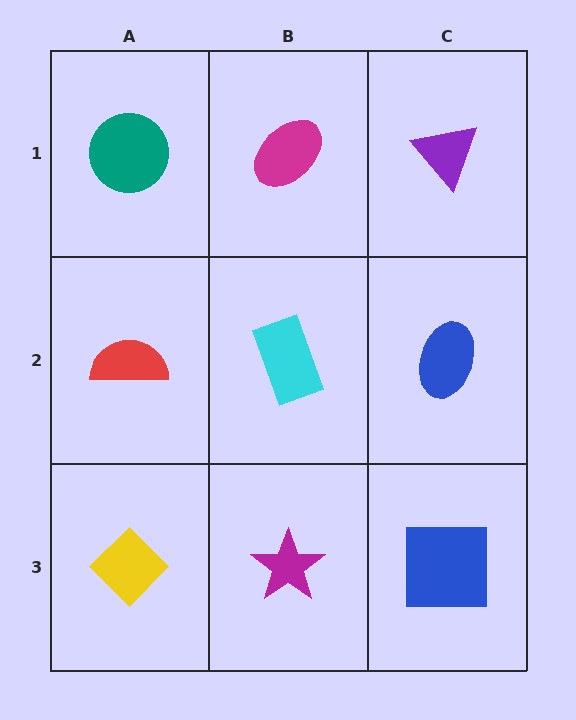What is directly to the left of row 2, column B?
A red semicircle.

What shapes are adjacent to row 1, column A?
A red semicircle (row 2, column A), a magenta ellipse (row 1, column B).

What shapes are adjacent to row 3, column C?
A blue ellipse (row 2, column C), a magenta star (row 3, column B).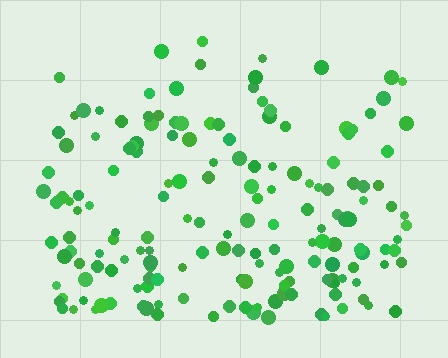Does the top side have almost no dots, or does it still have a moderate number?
Still a moderate number, just noticeably fewer than the bottom.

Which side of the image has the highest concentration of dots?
The bottom.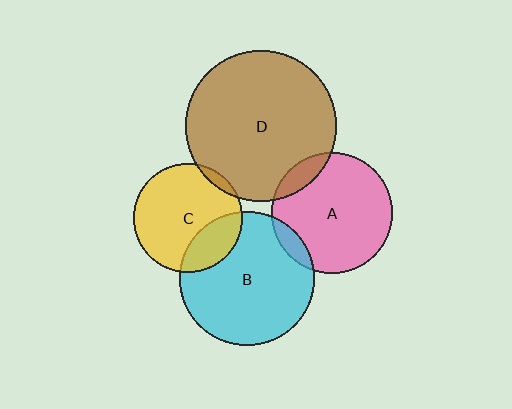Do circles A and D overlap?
Yes.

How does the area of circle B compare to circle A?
Approximately 1.3 times.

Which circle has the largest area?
Circle D (brown).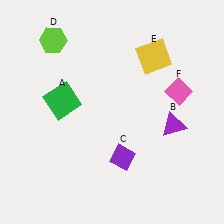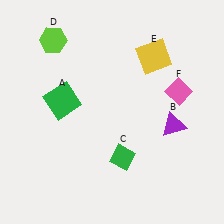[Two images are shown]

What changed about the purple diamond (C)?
In Image 1, C is purple. In Image 2, it changed to green.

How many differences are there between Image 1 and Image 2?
There is 1 difference between the two images.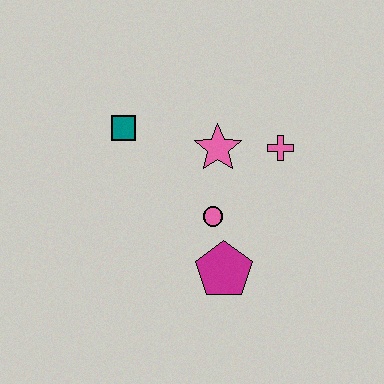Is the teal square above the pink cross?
Yes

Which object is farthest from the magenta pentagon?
The teal square is farthest from the magenta pentagon.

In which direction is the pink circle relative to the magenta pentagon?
The pink circle is above the magenta pentagon.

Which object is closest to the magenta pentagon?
The pink circle is closest to the magenta pentagon.